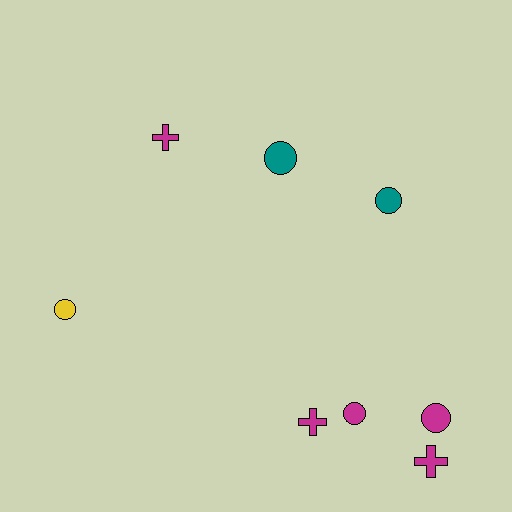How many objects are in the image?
There are 8 objects.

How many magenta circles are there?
There are 2 magenta circles.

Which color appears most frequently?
Magenta, with 5 objects.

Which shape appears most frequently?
Circle, with 5 objects.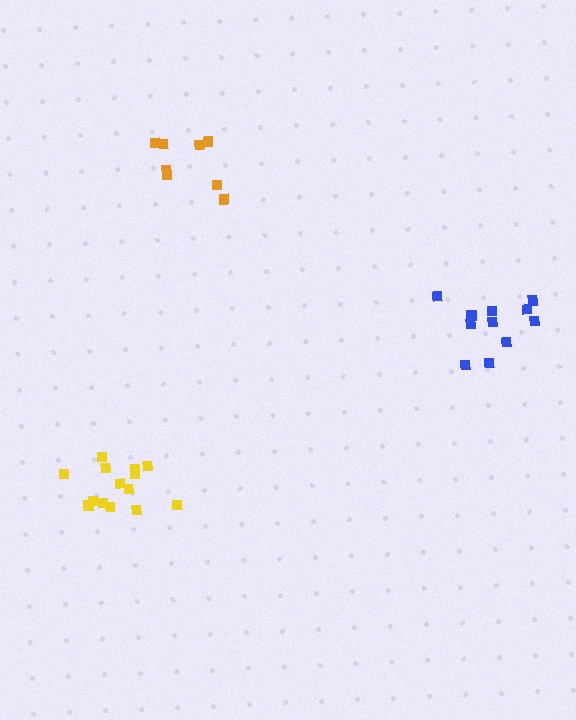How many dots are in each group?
Group 1: 8 dots, Group 2: 11 dots, Group 3: 14 dots (33 total).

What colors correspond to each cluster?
The clusters are colored: orange, blue, yellow.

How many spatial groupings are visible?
There are 3 spatial groupings.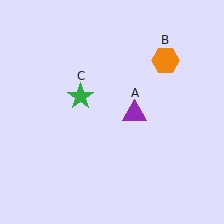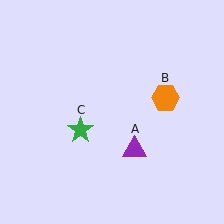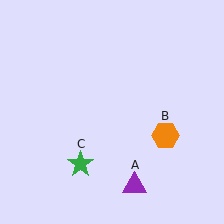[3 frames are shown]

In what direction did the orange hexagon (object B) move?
The orange hexagon (object B) moved down.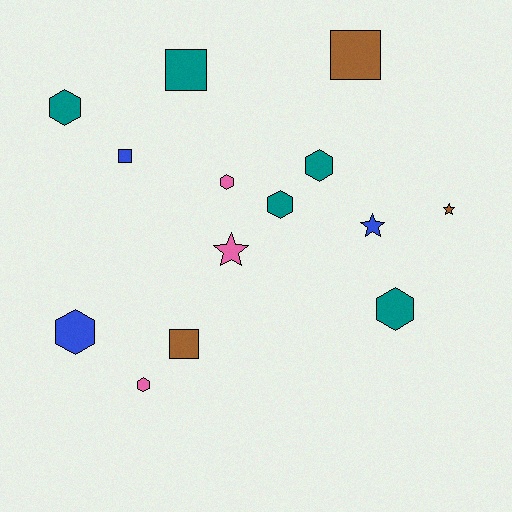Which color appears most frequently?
Teal, with 5 objects.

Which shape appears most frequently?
Hexagon, with 7 objects.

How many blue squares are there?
There is 1 blue square.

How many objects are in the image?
There are 14 objects.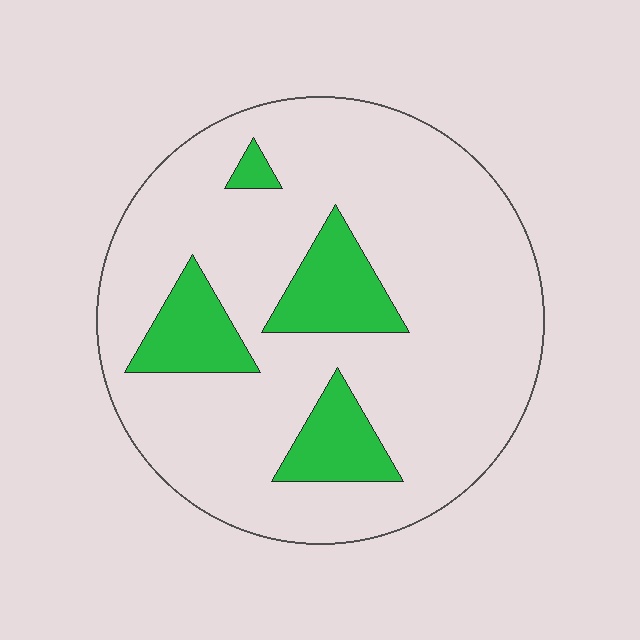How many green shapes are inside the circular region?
4.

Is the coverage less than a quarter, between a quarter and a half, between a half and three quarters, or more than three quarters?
Less than a quarter.